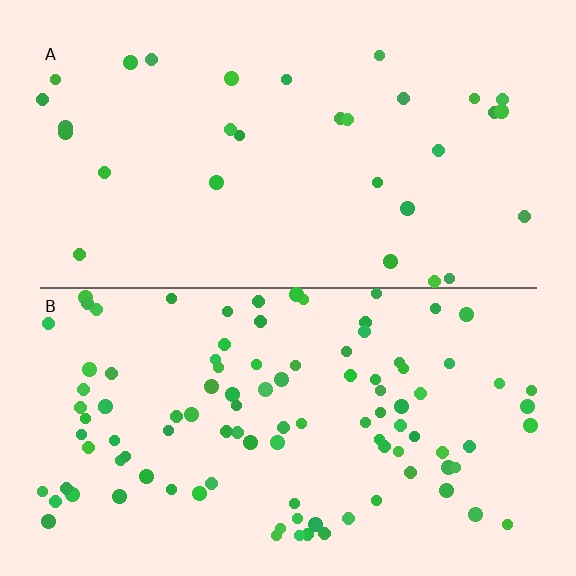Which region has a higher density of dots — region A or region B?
B (the bottom).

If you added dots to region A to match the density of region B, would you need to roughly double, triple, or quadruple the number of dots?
Approximately triple.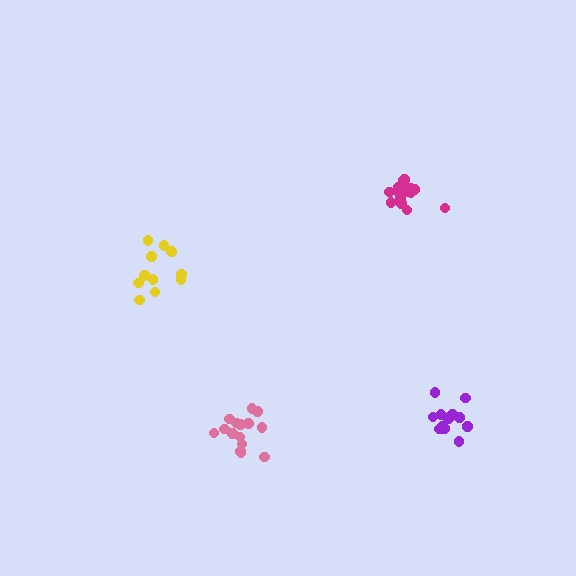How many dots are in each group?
Group 1: 15 dots, Group 2: 15 dots, Group 3: 11 dots, Group 4: 12 dots (53 total).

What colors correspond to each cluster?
The clusters are colored: pink, magenta, yellow, purple.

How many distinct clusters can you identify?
There are 4 distinct clusters.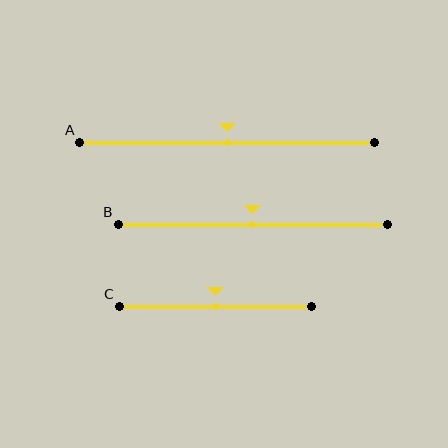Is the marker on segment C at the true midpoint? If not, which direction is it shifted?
Yes, the marker on segment C is at the true midpoint.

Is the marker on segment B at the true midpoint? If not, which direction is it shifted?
Yes, the marker on segment B is at the true midpoint.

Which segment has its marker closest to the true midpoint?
Segment A has its marker closest to the true midpoint.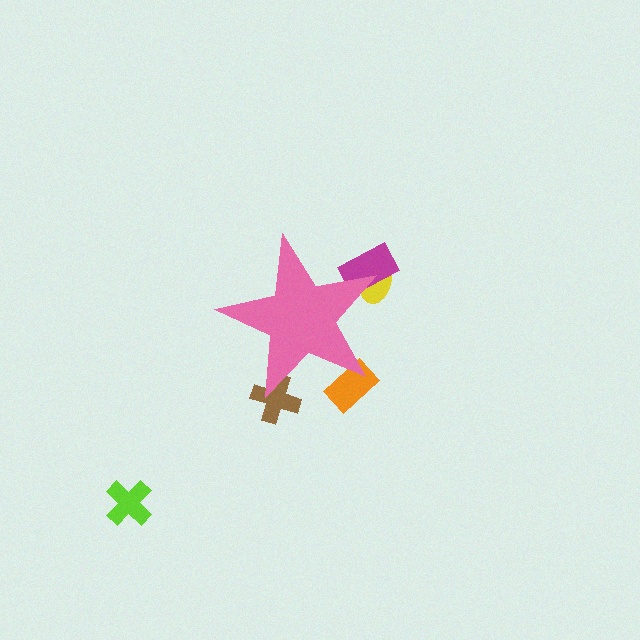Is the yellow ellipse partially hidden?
Yes, the yellow ellipse is partially hidden behind the pink star.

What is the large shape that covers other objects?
A pink star.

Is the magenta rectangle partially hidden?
Yes, the magenta rectangle is partially hidden behind the pink star.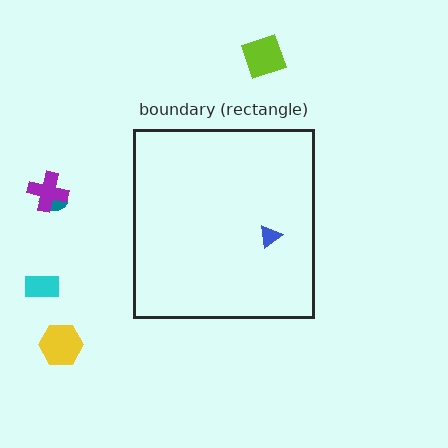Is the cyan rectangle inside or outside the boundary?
Outside.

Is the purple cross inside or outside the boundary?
Outside.